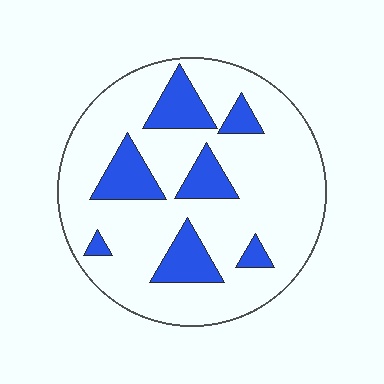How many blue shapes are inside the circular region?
7.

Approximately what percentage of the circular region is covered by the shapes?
Approximately 20%.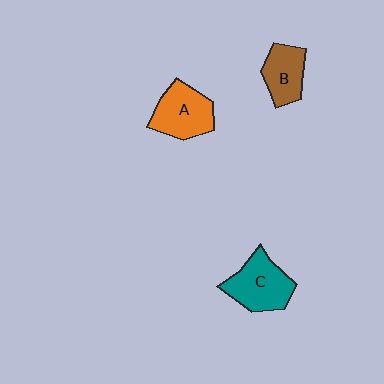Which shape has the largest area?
Shape C (teal).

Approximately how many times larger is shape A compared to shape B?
Approximately 1.3 times.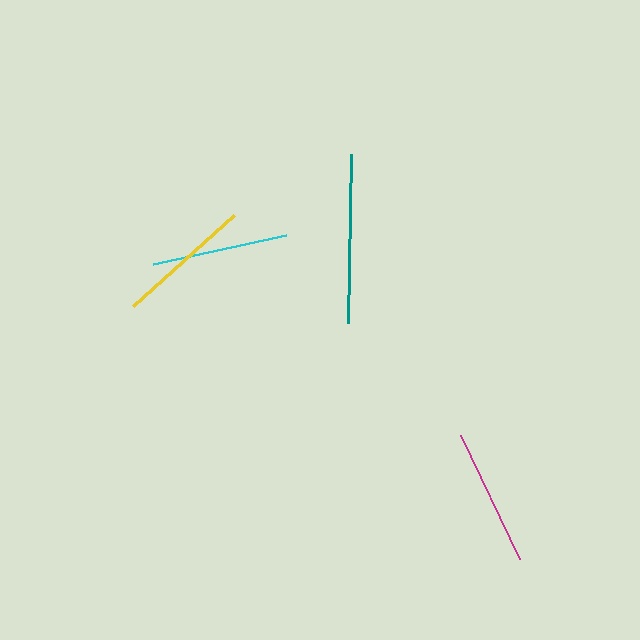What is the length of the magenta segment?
The magenta segment is approximately 137 pixels long.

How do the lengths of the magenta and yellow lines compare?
The magenta and yellow lines are approximately the same length.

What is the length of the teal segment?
The teal segment is approximately 169 pixels long.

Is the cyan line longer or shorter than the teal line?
The teal line is longer than the cyan line.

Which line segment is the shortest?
The cyan line is the shortest at approximately 135 pixels.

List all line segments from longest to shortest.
From longest to shortest: teal, magenta, yellow, cyan.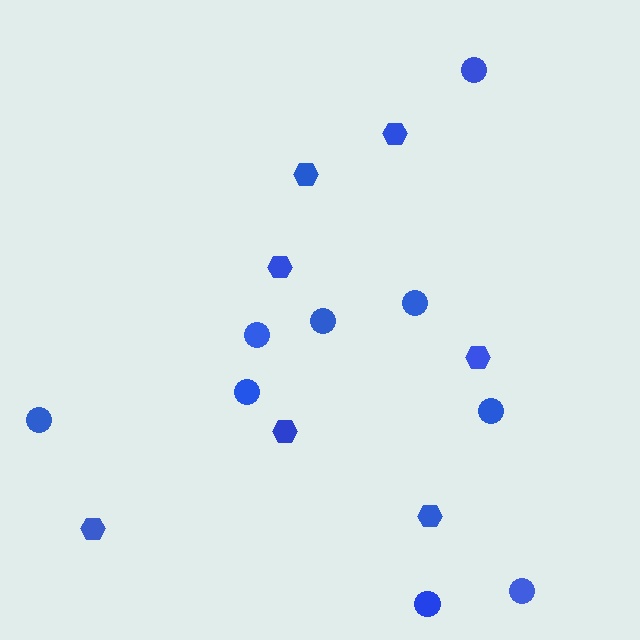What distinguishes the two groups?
There are 2 groups: one group of hexagons (7) and one group of circles (9).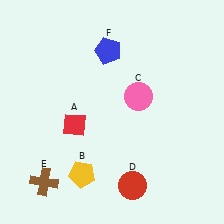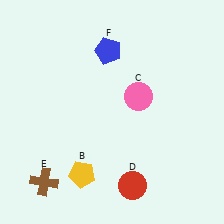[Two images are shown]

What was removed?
The red diamond (A) was removed in Image 2.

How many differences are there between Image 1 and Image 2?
There is 1 difference between the two images.